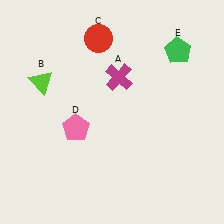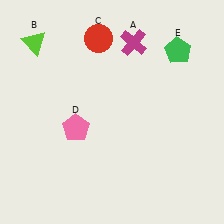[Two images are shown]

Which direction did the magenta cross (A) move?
The magenta cross (A) moved up.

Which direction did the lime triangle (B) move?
The lime triangle (B) moved up.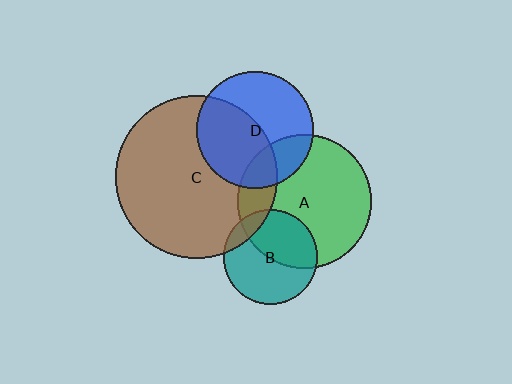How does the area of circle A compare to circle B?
Approximately 2.0 times.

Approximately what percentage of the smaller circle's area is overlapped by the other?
Approximately 10%.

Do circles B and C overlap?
Yes.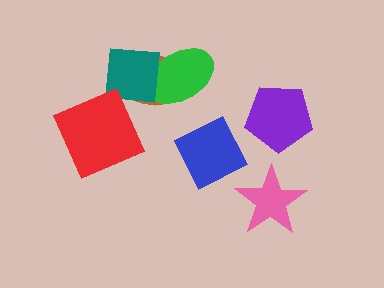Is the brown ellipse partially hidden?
Yes, it is partially covered by another shape.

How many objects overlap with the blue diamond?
0 objects overlap with the blue diamond.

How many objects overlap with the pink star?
0 objects overlap with the pink star.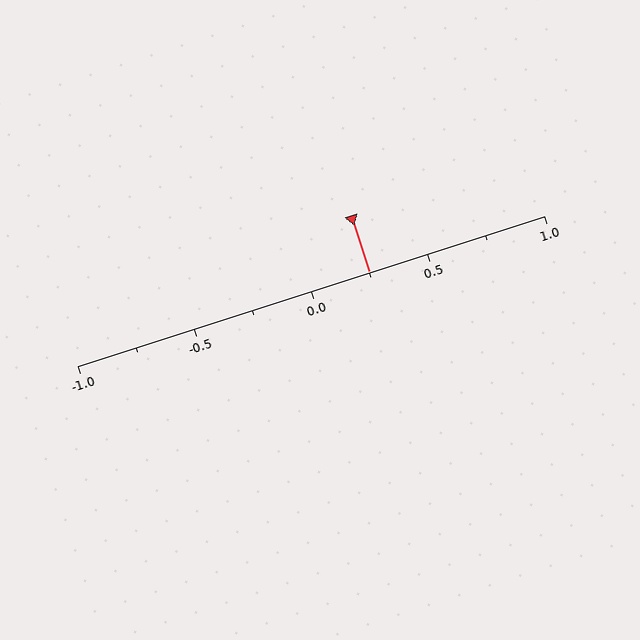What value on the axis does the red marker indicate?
The marker indicates approximately 0.25.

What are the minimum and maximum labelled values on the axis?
The axis runs from -1.0 to 1.0.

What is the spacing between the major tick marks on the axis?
The major ticks are spaced 0.5 apart.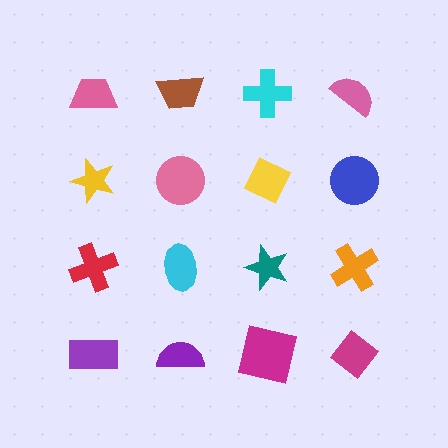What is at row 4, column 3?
A magenta square.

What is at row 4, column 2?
A purple semicircle.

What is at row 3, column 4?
An orange cross.